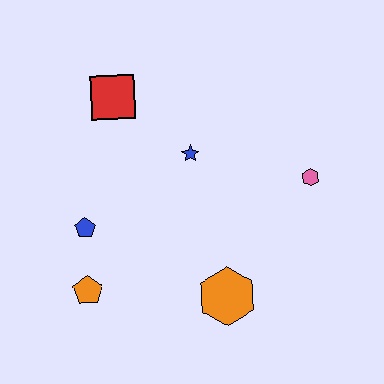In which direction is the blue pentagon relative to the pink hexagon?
The blue pentagon is to the left of the pink hexagon.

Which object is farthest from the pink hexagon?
The orange pentagon is farthest from the pink hexagon.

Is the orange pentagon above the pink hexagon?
No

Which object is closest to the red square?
The blue star is closest to the red square.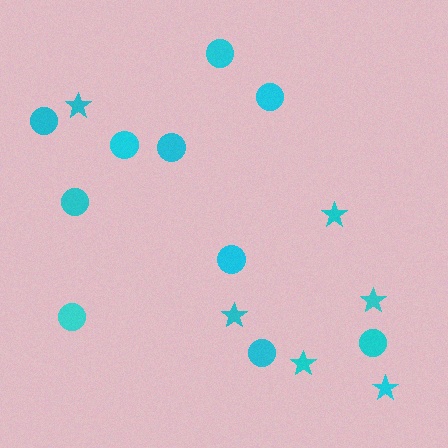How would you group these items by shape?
There are 2 groups: one group of circles (10) and one group of stars (6).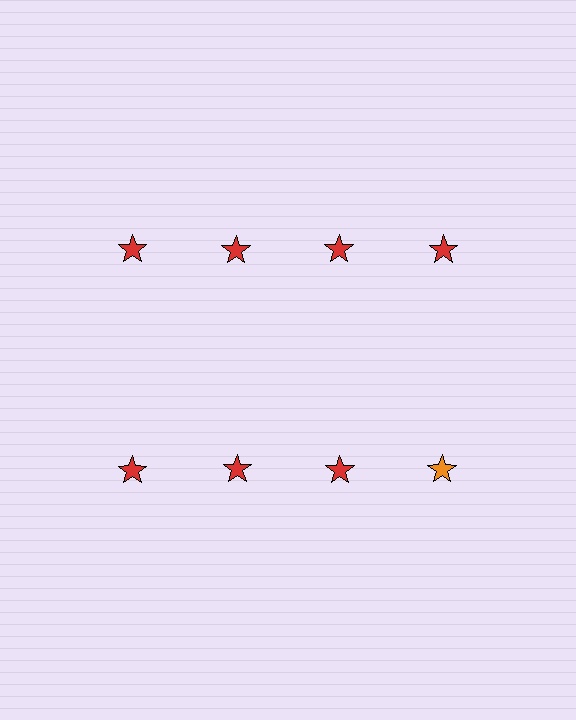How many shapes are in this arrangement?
There are 8 shapes arranged in a grid pattern.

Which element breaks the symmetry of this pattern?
The orange star in the second row, second from right column breaks the symmetry. All other shapes are red stars.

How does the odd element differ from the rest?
It has a different color: orange instead of red.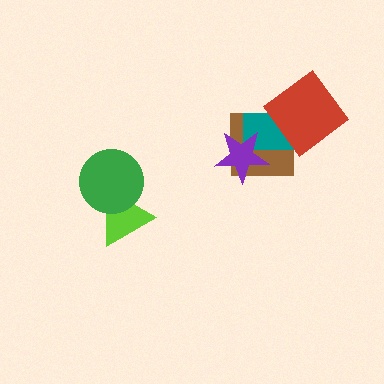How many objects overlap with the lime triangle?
1 object overlaps with the lime triangle.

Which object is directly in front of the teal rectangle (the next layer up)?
The red diamond is directly in front of the teal rectangle.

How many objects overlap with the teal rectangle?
3 objects overlap with the teal rectangle.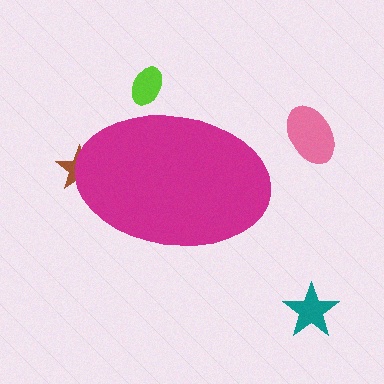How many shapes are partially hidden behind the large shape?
2 shapes are partially hidden.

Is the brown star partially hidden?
Yes, the brown star is partially hidden behind the magenta ellipse.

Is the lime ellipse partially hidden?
Yes, the lime ellipse is partially hidden behind the magenta ellipse.